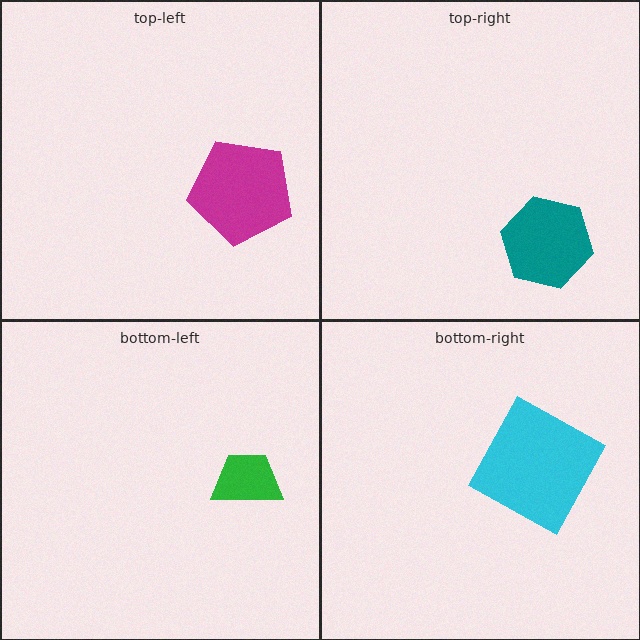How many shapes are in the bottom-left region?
1.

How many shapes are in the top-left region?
1.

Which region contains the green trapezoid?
The bottom-left region.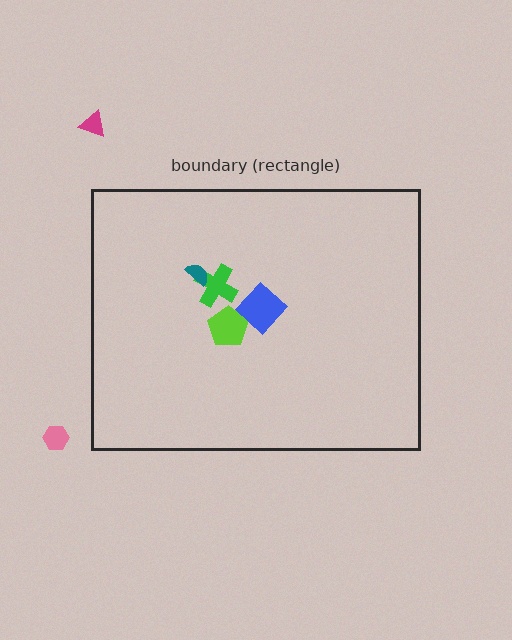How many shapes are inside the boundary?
4 inside, 2 outside.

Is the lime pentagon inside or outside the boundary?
Inside.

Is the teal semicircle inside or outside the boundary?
Inside.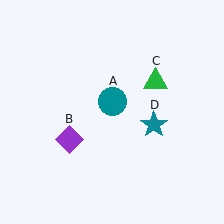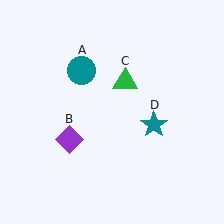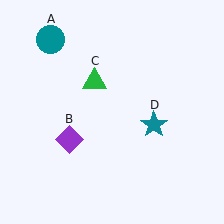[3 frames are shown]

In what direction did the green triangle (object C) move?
The green triangle (object C) moved left.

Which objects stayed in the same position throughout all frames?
Purple diamond (object B) and teal star (object D) remained stationary.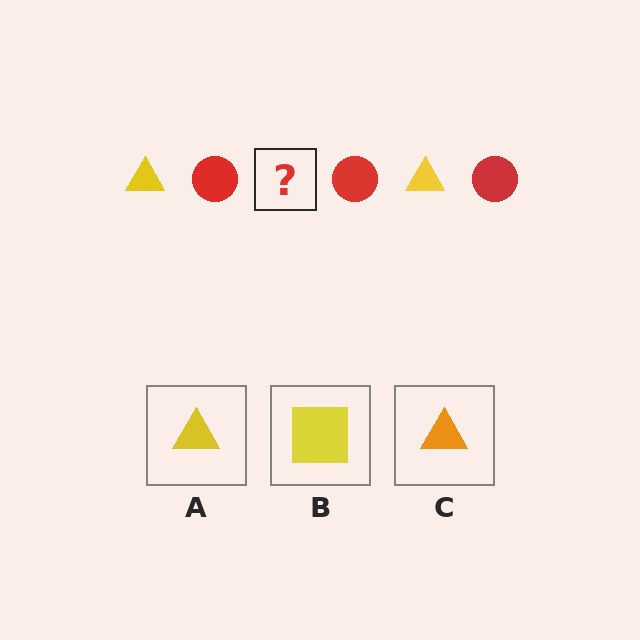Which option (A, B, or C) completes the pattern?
A.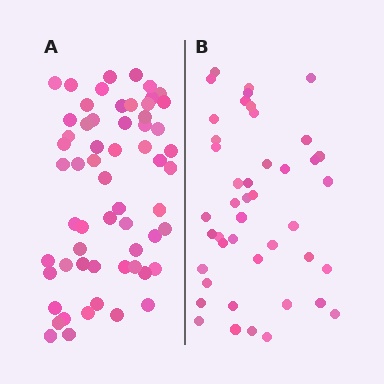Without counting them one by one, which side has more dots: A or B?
Region A (the left region) has more dots.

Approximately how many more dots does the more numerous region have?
Region A has approximately 15 more dots than region B.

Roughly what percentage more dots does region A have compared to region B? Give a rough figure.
About 35% more.